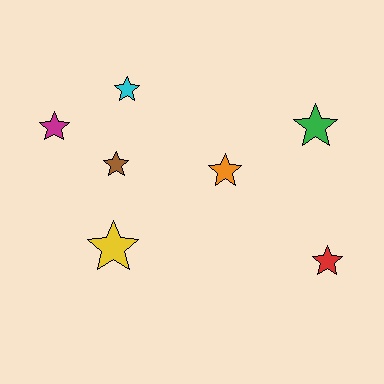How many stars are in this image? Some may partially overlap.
There are 7 stars.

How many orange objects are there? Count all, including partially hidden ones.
There is 1 orange object.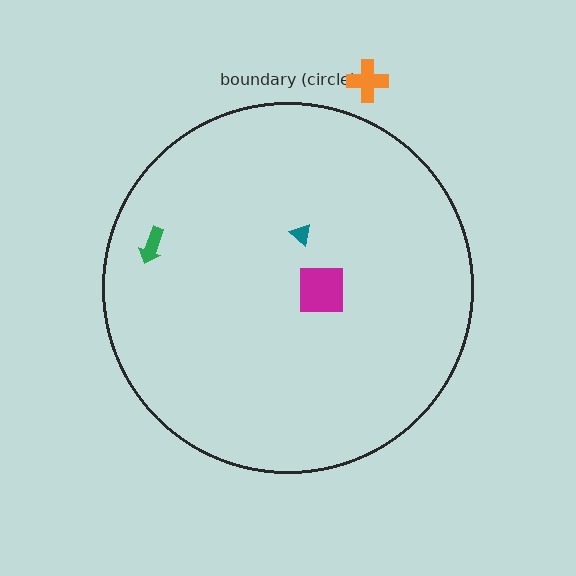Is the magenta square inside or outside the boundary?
Inside.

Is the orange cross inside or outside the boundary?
Outside.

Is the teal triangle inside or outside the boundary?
Inside.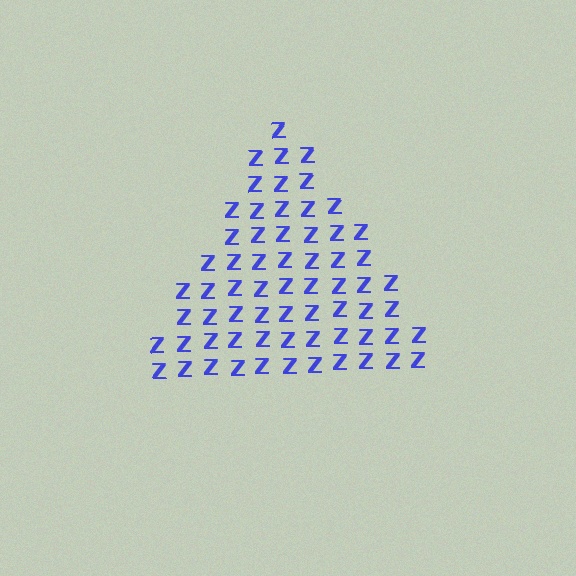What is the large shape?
The large shape is a triangle.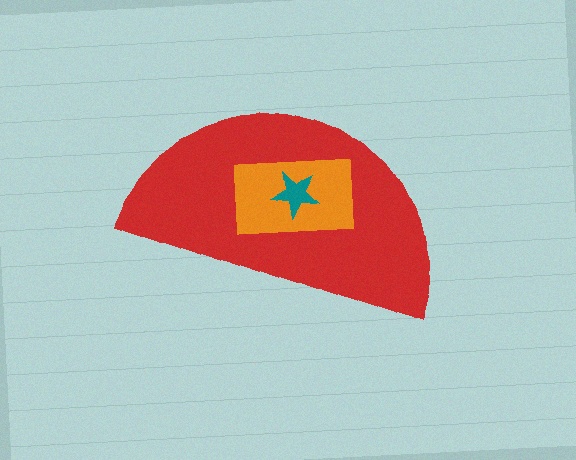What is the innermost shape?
The teal star.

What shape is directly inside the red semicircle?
The orange rectangle.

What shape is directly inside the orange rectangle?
The teal star.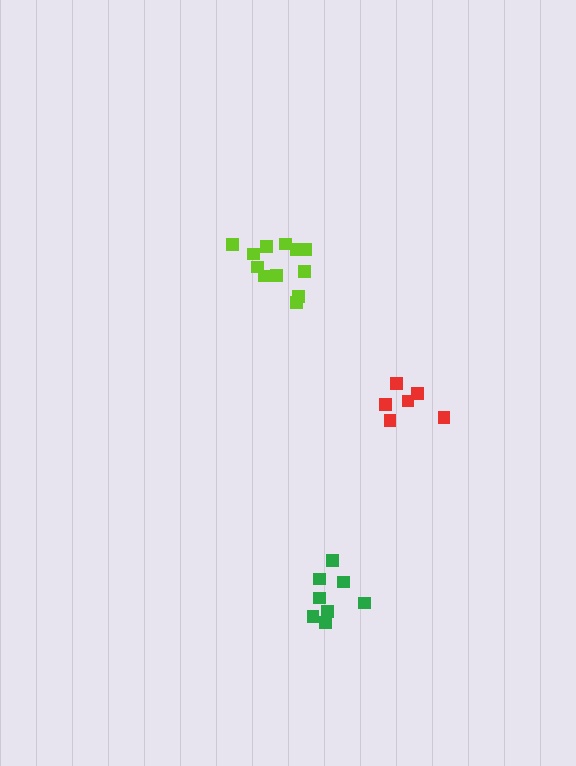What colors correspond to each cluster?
The clusters are colored: lime, red, green.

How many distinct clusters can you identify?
There are 3 distinct clusters.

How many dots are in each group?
Group 1: 12 dots, Group 2: 6 dots, Group 3: 8 dots (26 total).